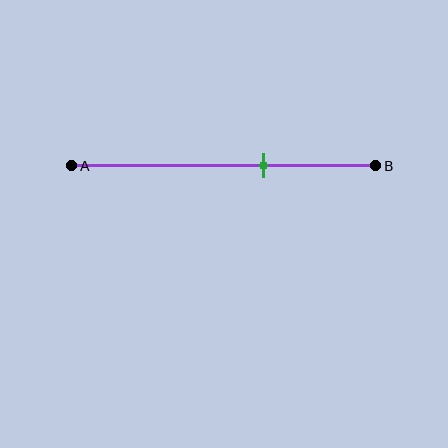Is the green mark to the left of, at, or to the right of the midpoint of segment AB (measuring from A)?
The green mark is to the right of the midpoint of segment AB.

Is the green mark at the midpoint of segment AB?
No, the mark is at about 65% from A, not at the 50% midpoint.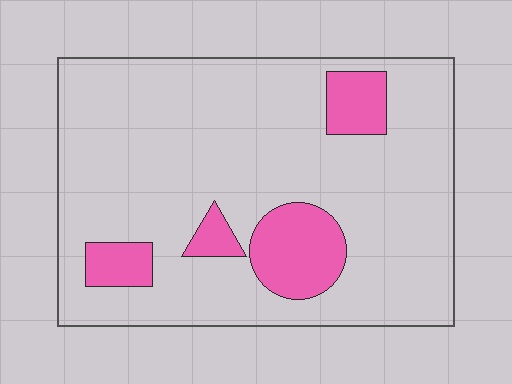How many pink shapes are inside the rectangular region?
4.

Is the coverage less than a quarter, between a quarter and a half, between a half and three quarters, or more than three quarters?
Less than a quarter.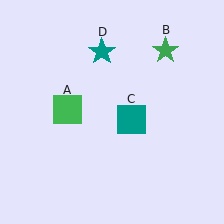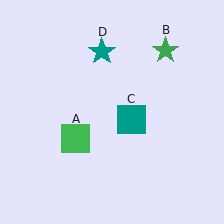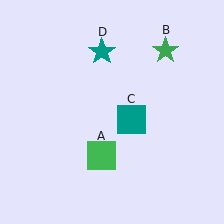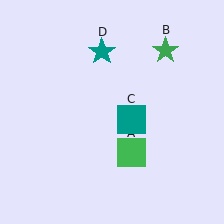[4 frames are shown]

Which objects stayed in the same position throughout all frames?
Green star (object B) and teal square (object C) and teal star (object D) remained stationary.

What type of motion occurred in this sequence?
The green square (object A) rotated counterclockwise around the center of the scene.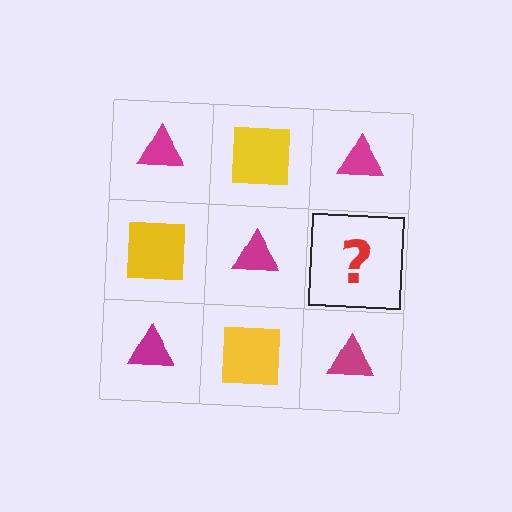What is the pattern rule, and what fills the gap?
The rule is that it alternates magenta triangle and yellow square in a checkerboard pattern. The gap should be filled with a yellow square.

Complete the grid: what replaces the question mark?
The question mark should be replaced with a yellow square.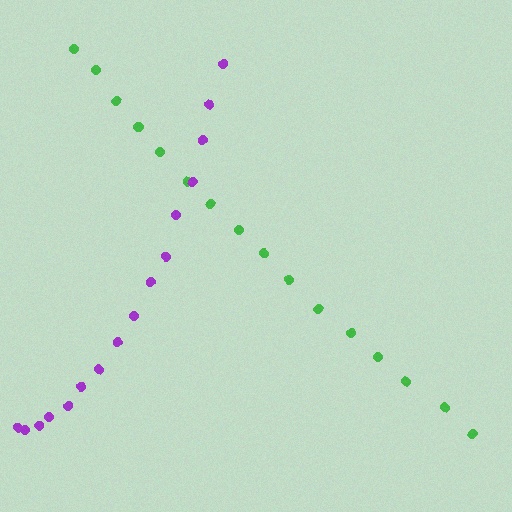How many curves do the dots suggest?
There are 2 distinct paths.